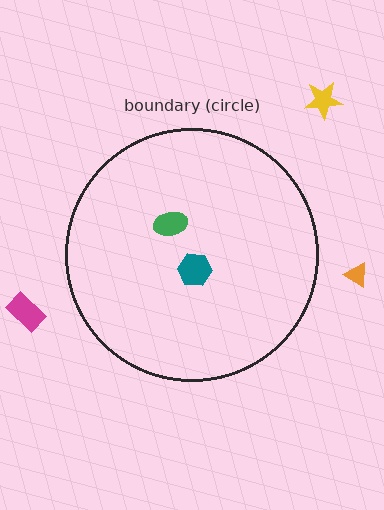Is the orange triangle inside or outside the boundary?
Outside.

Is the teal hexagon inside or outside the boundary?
Inside.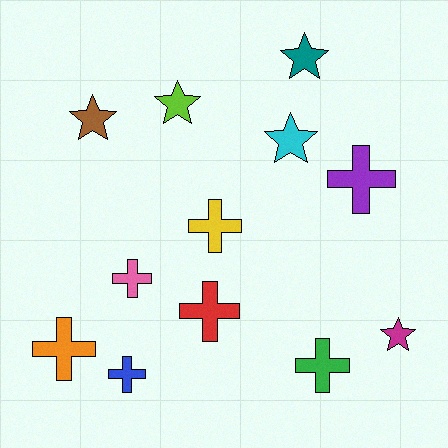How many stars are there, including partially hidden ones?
There are 5 stars.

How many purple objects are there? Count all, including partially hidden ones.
There is 1 purple object.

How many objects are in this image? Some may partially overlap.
There are 12 objects.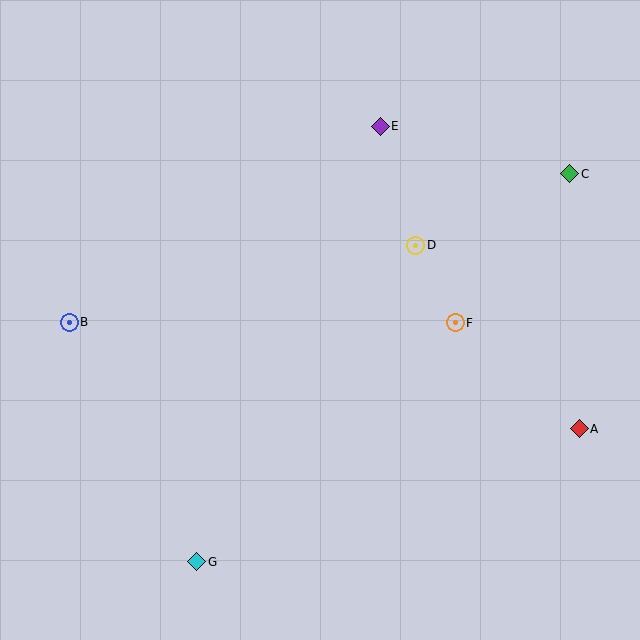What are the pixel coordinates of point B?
Point B is at (69, 322).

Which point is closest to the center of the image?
Point D at (416, 245) is closest to the center.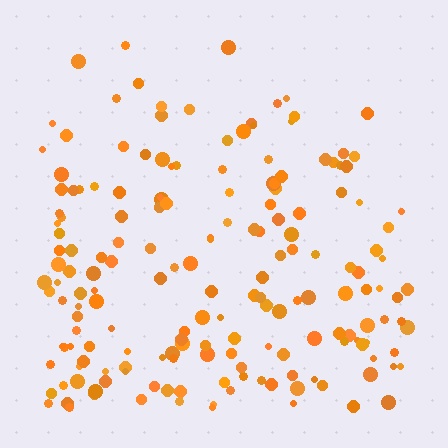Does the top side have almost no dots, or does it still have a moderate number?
Still a moderate number, just noticeably fewer than the bottom.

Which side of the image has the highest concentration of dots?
The bottom.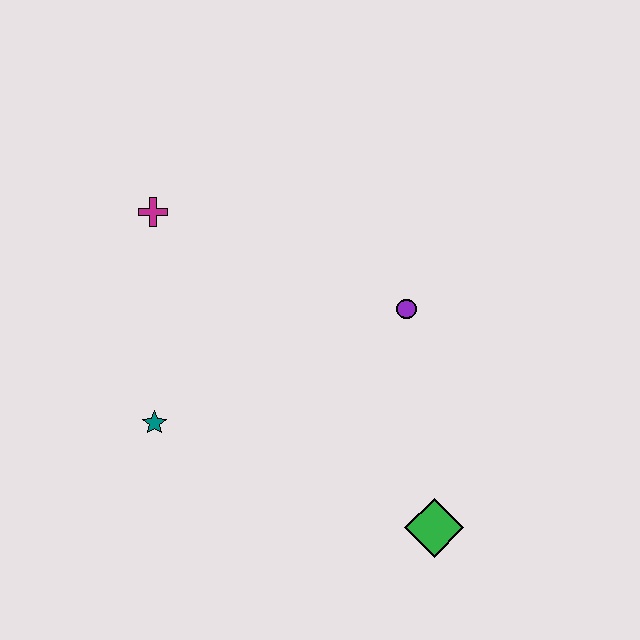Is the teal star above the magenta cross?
No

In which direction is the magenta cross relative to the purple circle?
The magenta cross is to the left of the purple circle.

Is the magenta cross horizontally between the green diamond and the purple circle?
No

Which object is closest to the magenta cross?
The teal star is closest to the magenta cross.